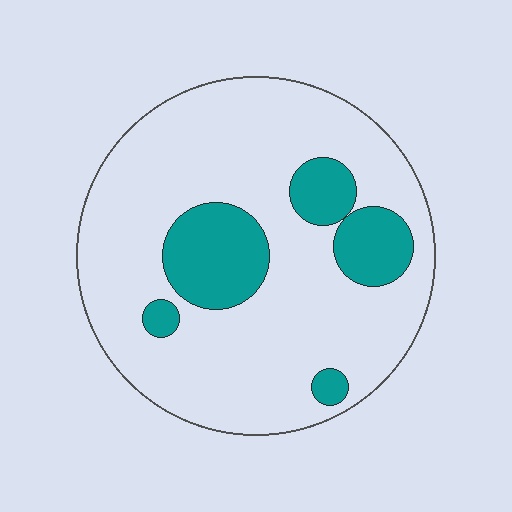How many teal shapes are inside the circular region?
5.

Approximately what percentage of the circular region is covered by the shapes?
Approximately 20%.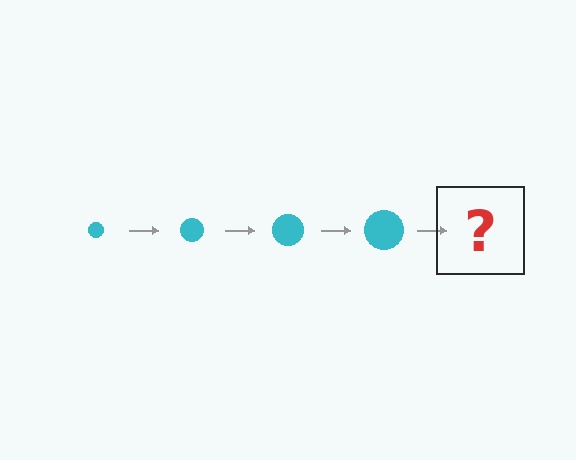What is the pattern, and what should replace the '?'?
The pattern is that the circle gets progressively larger each step. The '?' should be a cyan circle, larger than the previous one.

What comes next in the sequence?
The next element should be a cyan circle, larger than the previous one.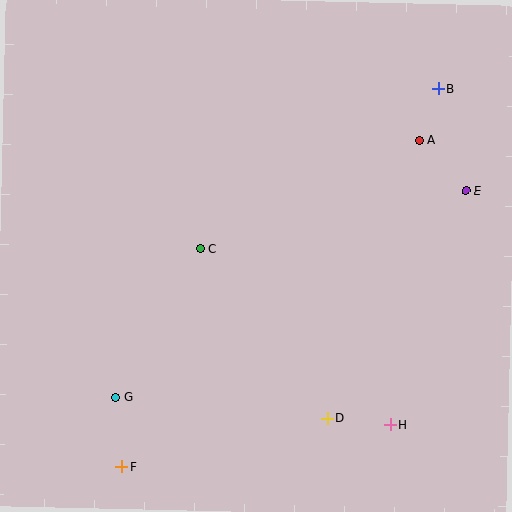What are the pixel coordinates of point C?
Point C is at (201, 248).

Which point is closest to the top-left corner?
Point C is closest to the top-left corner.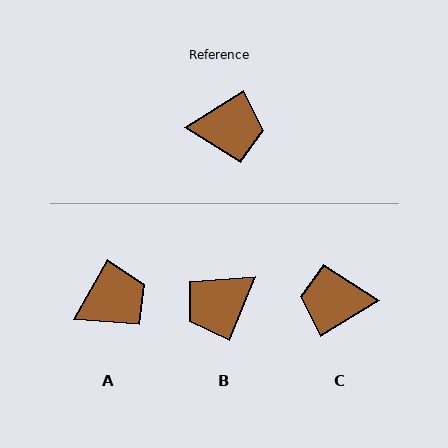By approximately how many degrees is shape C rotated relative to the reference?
Approximately 180 degrees counter-clockwise.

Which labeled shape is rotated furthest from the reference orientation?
C, about 180 degrees away.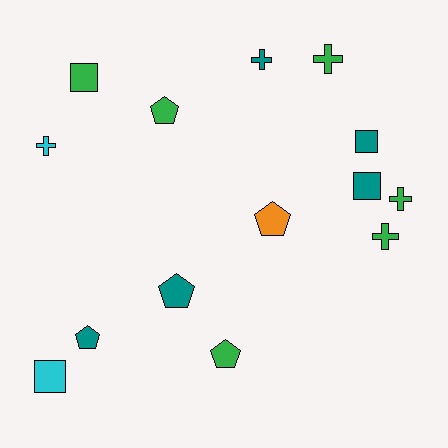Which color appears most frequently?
Green, with 6 objects.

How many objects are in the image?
There are 14 objects.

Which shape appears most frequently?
Pentagon, with 5 objects.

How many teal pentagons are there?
There are 2 teal pentagons.